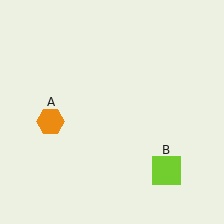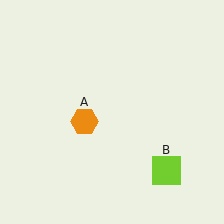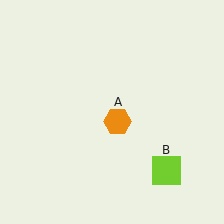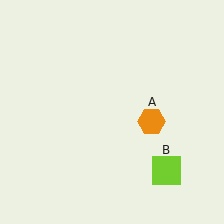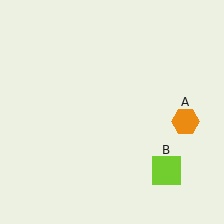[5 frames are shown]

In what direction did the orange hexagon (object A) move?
The orange hexagon (object A) moved right.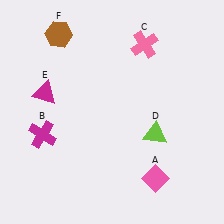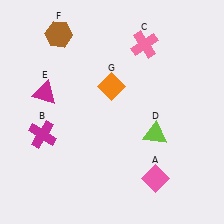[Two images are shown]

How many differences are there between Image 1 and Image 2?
There is 1 difference between the two images.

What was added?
An orange diamond (G) was added in Image 2.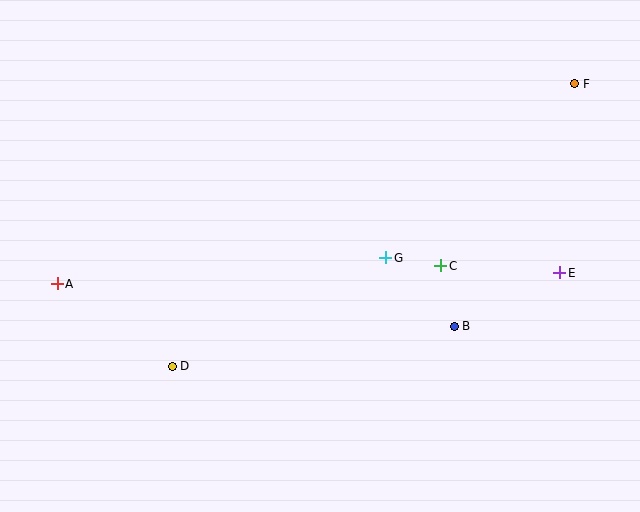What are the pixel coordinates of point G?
Point G is at (386, 258).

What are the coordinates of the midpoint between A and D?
The midpoint between A and D is at (115, 325).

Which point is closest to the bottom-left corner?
Point D is closest to the bottom-left corner.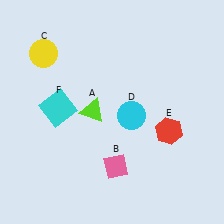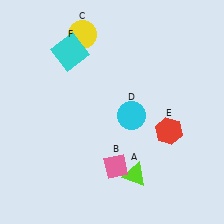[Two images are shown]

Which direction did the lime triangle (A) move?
The lime triangle (A) moved down.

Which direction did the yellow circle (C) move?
The yellow circle (C) moved right.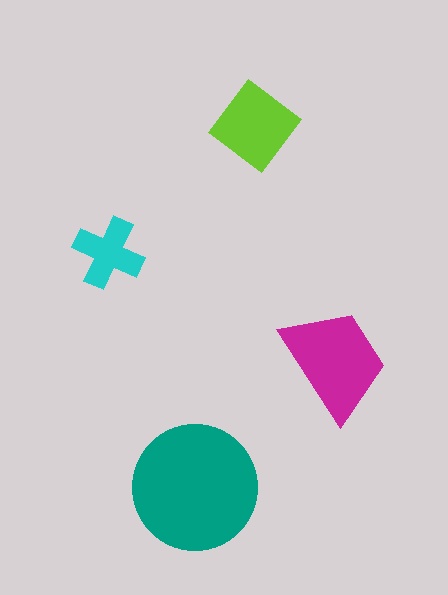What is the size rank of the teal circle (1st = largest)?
1st.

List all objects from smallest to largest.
The cyan cross, the lime diamond, the magenta trapezoid, the teal circle.